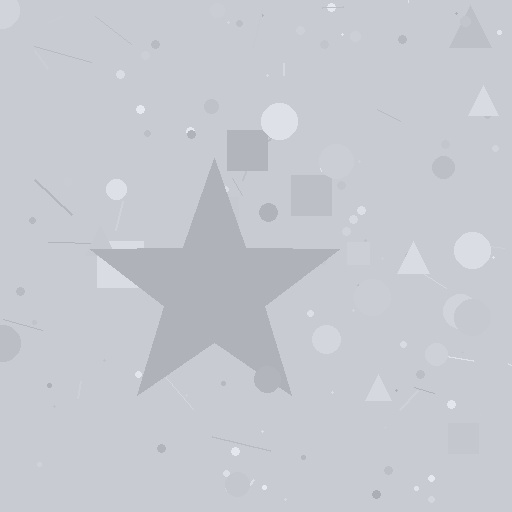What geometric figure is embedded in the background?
A star is embedded in the background.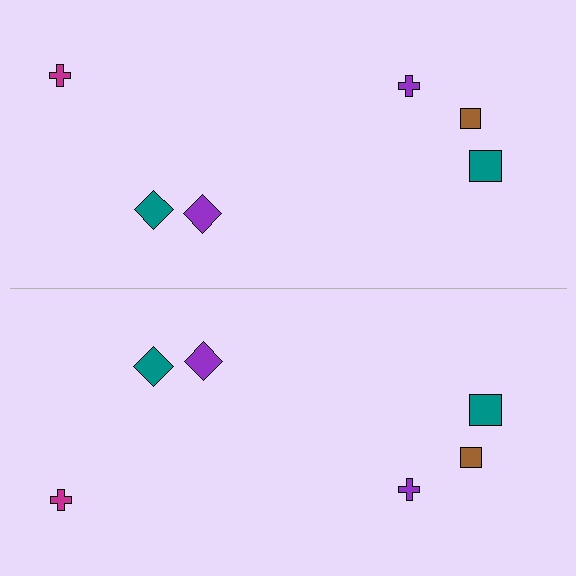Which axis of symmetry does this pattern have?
The pattern has a horizontal axis of symmetry running through the center of the image.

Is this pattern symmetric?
Yes, this pattern has bilateral (reflection) symmetry.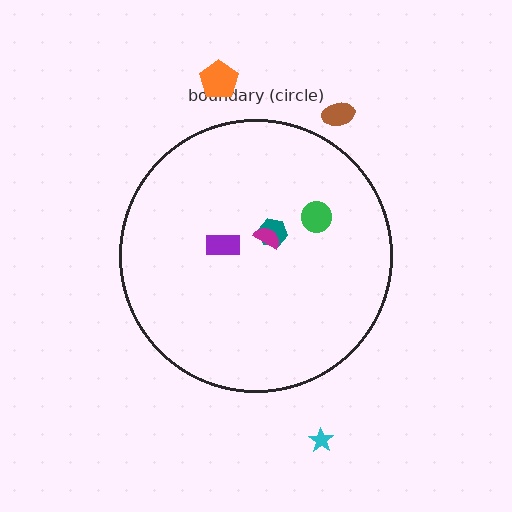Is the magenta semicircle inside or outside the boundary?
Inside.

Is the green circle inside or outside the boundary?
Inside.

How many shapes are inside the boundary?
4 inside, 3 outside.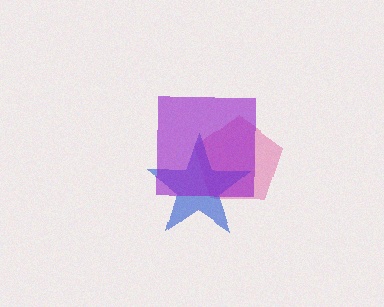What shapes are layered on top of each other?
The layered shapes are: a pink pentagon, a blue star, a purple square.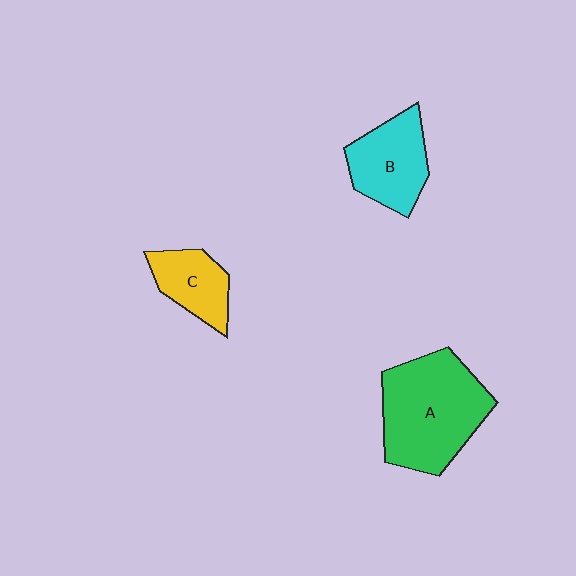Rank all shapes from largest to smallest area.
From largest to smallest: A (green), B (cyan), C (yellow).